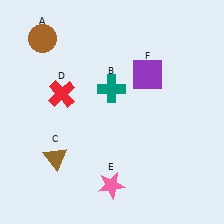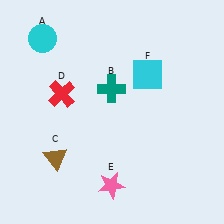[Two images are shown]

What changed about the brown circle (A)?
In Image 1, A is brown. In Image 2, it changed to cyan.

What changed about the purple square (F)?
In Image 1, F is purple. In Image 2, it changed to cyan.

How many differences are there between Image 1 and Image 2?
There are 2 differences between the two images.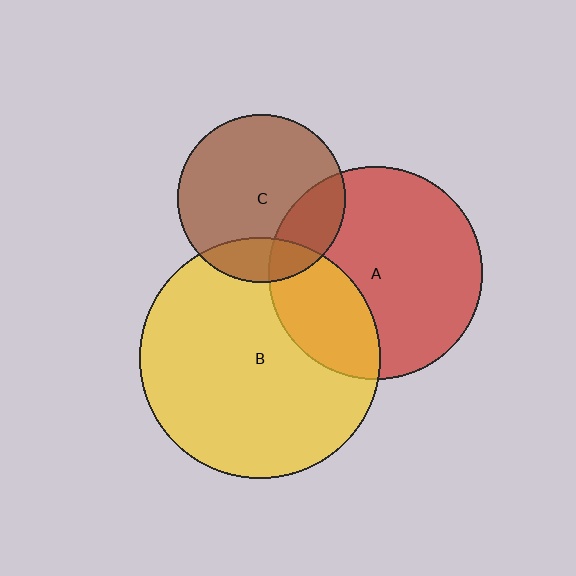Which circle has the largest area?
Circle B (yellow).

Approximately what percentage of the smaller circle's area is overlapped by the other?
Approximately 15%.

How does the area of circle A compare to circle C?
Approximately 1.6 times.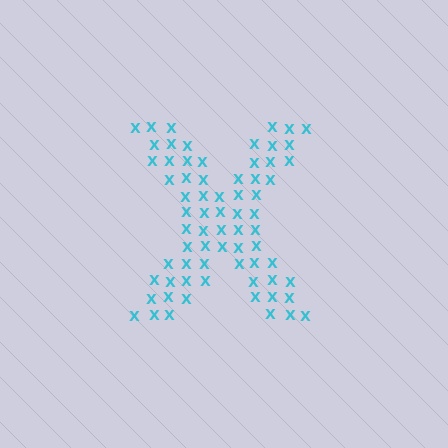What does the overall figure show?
The overall figure shows the letter X.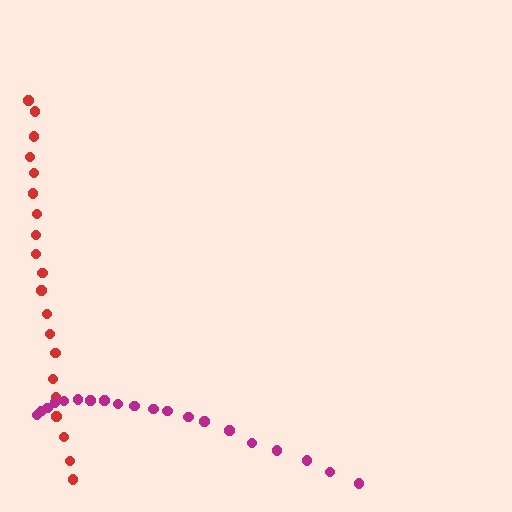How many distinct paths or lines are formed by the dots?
There are 2 distinct paths.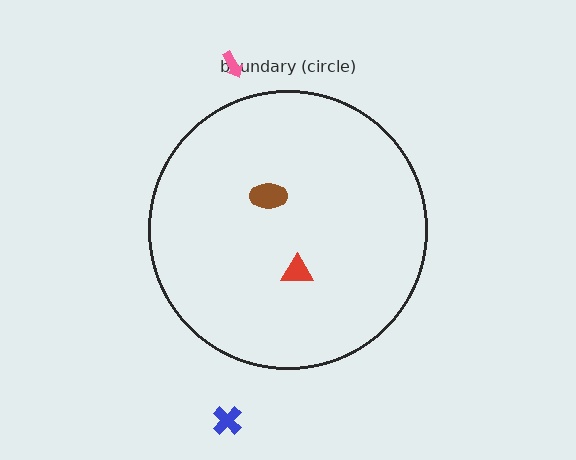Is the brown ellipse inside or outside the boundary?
Inside.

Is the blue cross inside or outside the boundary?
Outside.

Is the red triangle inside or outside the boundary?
Inside.